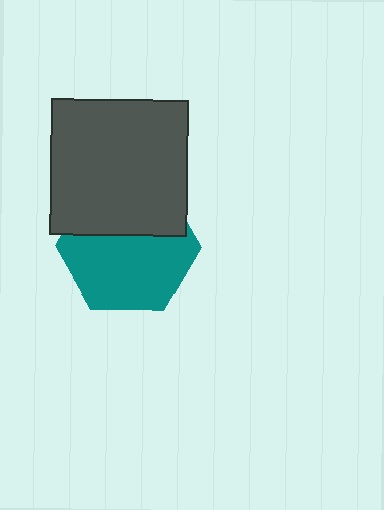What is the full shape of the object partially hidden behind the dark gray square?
The partially hidden object is a teal hexagon.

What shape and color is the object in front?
The object in front is a dark gray square.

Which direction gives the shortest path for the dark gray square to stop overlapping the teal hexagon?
Moving up gives the shortest separation.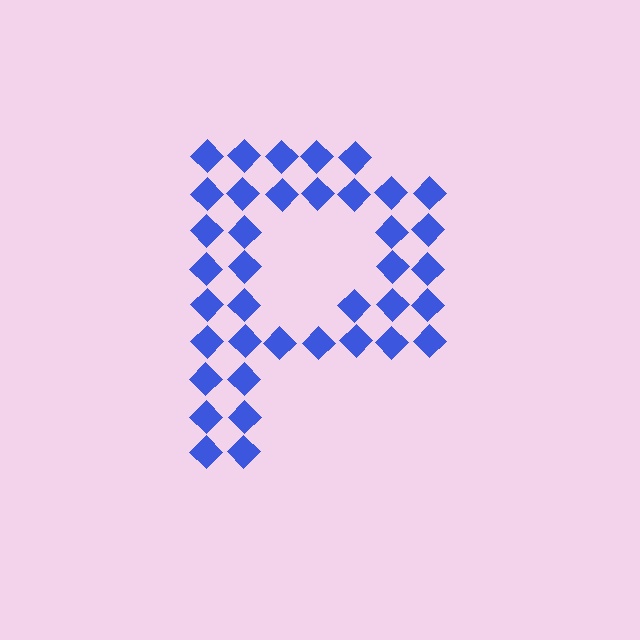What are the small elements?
The small elements are diamonds.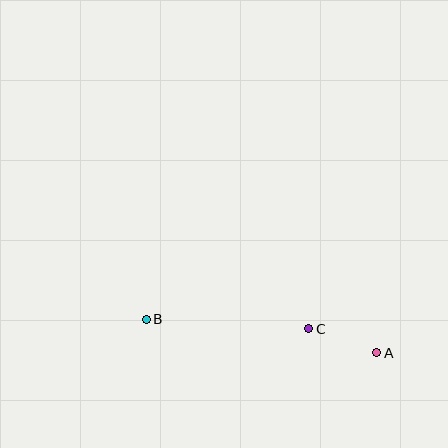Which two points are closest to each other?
Points A and C are closest to each other.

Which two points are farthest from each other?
Points A and B are farthest from each other.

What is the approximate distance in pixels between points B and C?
The distance between B and C is approximately 163 pixels.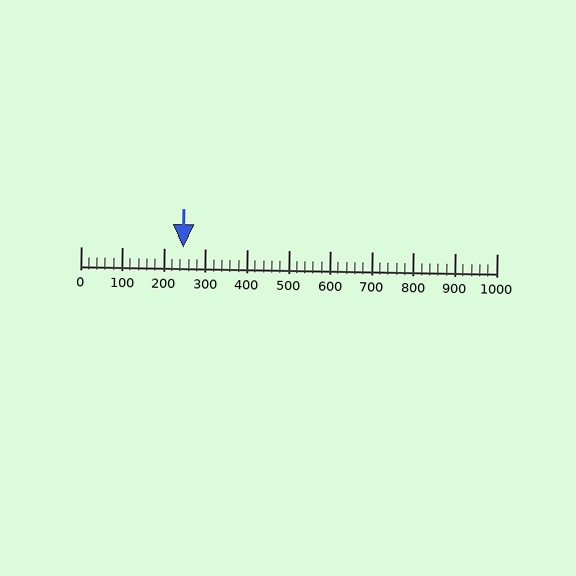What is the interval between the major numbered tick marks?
The major tick marks are spaced 100 units apart.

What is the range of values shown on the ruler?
The ruler shows values from 0 to 1000.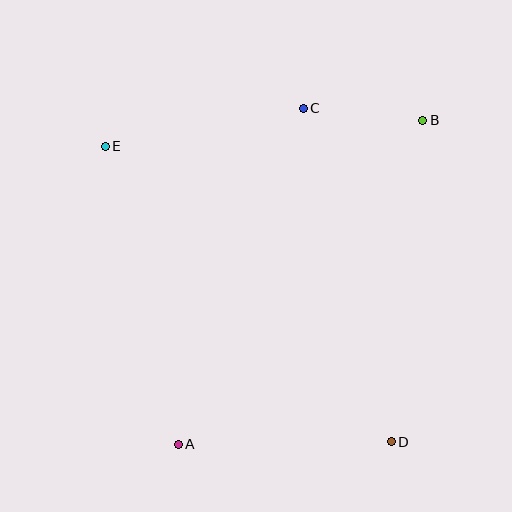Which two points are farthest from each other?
Points D and E are farthest from each other.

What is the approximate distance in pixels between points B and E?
The distance between B and E is approximately 319 pixels.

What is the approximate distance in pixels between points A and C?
The distance between A and C is approximately 358 pixels.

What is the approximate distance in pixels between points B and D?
The distance between B and D is approximately 323 pixels.